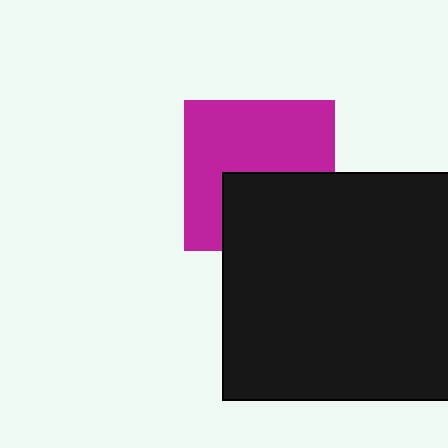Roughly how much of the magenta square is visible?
About half of it is visible (roughly 61%).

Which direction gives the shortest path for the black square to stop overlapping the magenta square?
Moving down gives the shortest separation.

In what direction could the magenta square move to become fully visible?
The magenta square could move up. That would shift it out from behind the black square entirely.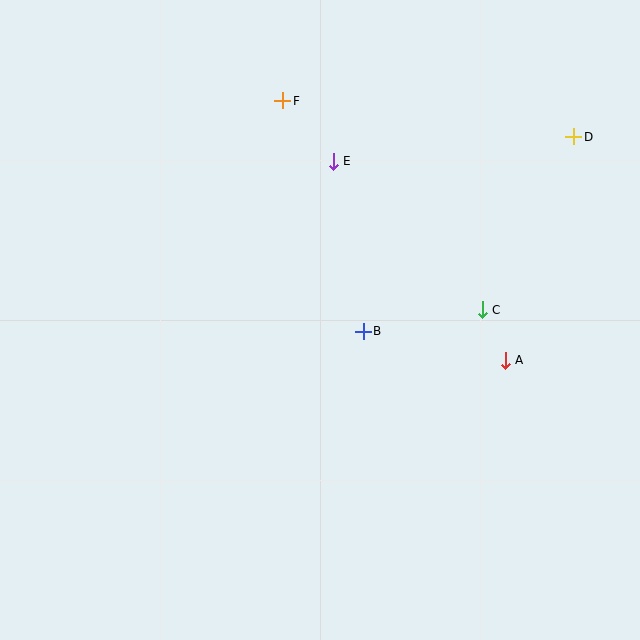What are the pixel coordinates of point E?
Point E is at (333, 161).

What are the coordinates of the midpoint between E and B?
The midpoint between E and B is at (348, 246).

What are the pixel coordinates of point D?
Point D is at (574, 137).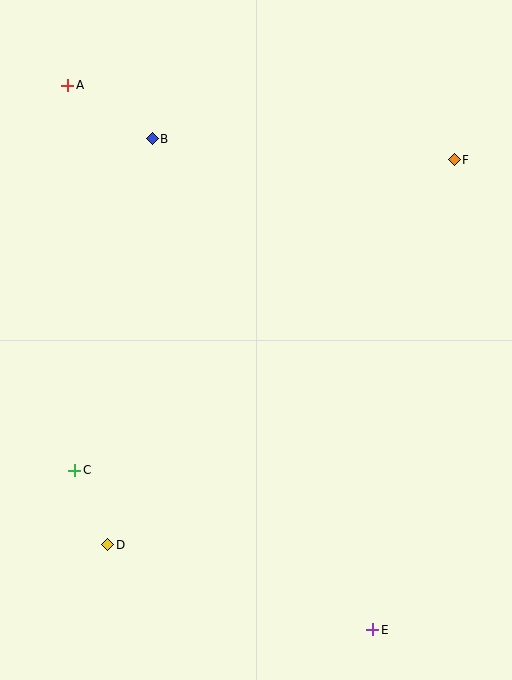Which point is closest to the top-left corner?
Point A is closest to the top-left corner.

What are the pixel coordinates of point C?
Point C is at (75, 470).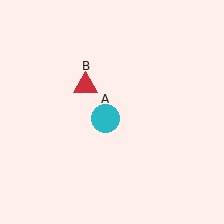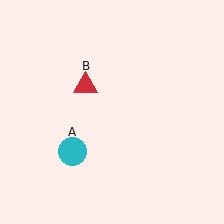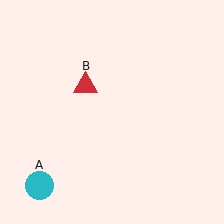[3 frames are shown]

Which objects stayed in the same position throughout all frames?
Red triangle (object B) remained stationary.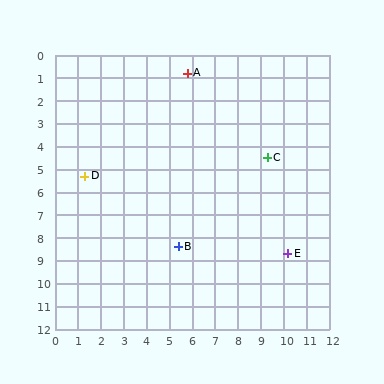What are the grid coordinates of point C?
Point C is at approximately (9.3, 4.5).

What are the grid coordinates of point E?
Point E is at approximately (10.2, 8.7).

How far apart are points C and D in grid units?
Points C and D are about 8.0 grid units apart.